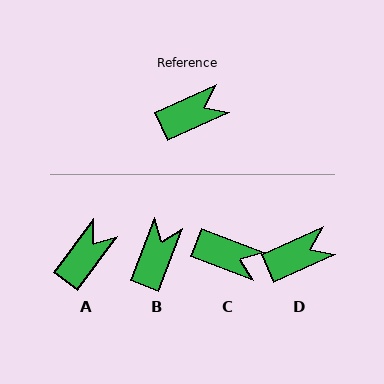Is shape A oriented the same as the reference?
No, it is off by about 30 degrees.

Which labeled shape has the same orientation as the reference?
D.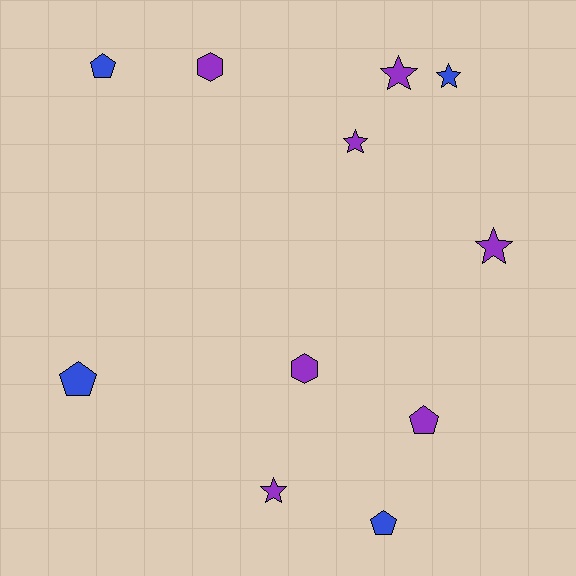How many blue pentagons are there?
There are 3 blue pentagons.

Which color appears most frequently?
Purple, with 7 objects.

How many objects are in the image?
There are 11 objects.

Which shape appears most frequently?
Star, with 5 objects.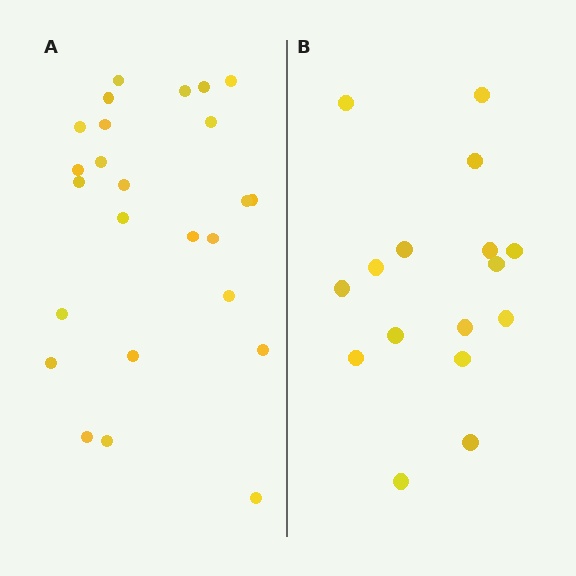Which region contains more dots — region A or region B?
Region A (the left region) has more dots.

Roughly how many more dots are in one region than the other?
Region A has roughly 8 or so more dots than region B.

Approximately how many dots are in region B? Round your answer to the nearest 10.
About 20 dots. (The exact count is 16, which rounds to 20.)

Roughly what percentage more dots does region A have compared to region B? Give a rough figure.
About 55% more.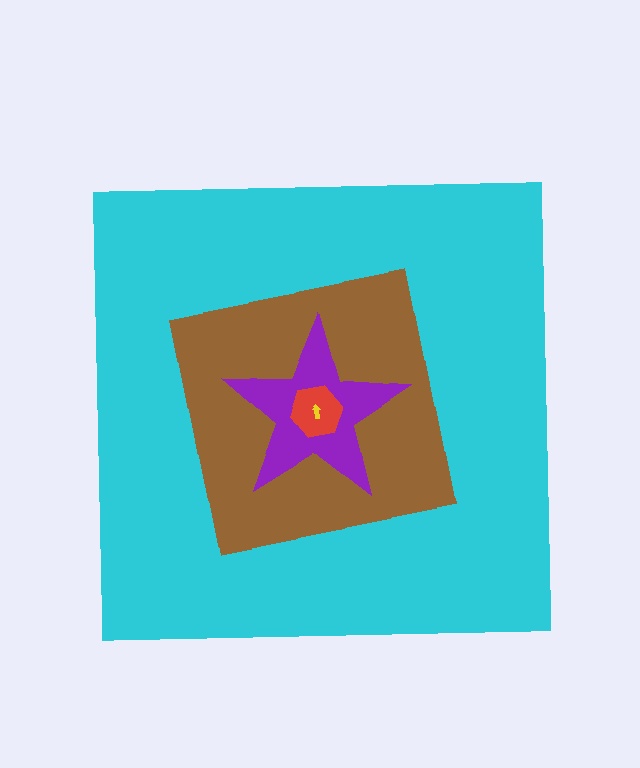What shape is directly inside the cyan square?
The brown square.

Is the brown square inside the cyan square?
Yes.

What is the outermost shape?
The cyan square.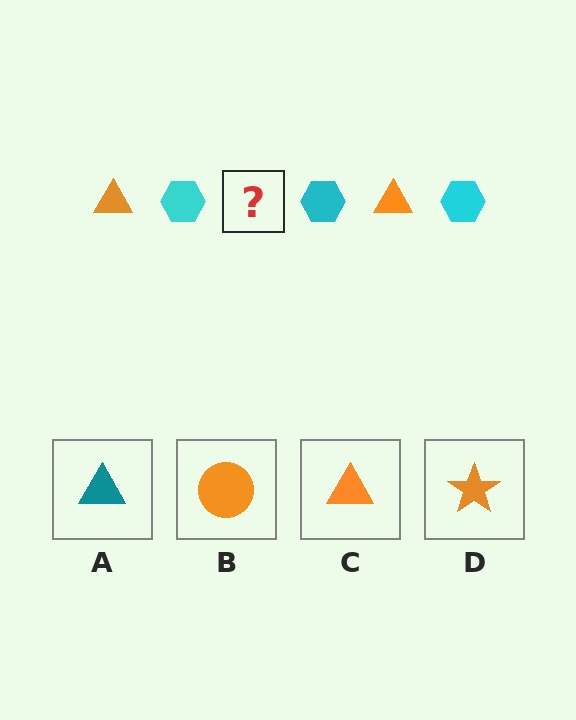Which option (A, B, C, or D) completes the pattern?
C.